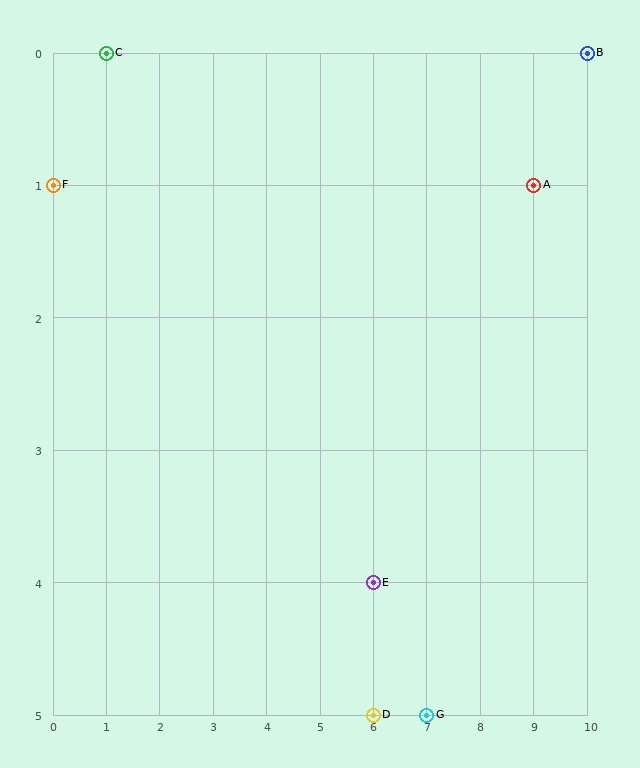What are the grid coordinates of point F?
Point F is at grid coordinates (0, 1).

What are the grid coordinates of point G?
Point G is at grid coordinates (7, 5).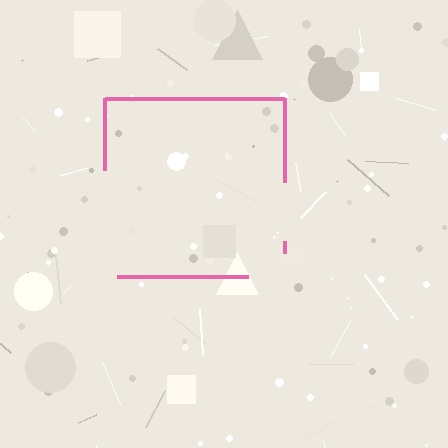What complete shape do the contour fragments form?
The contour fragments form a square.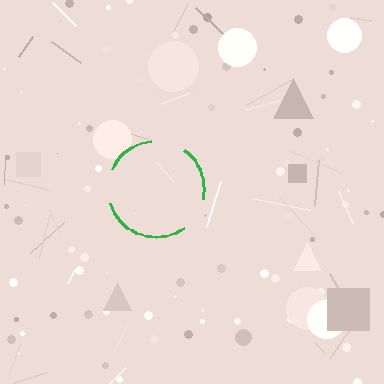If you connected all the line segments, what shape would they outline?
They would outline a circle.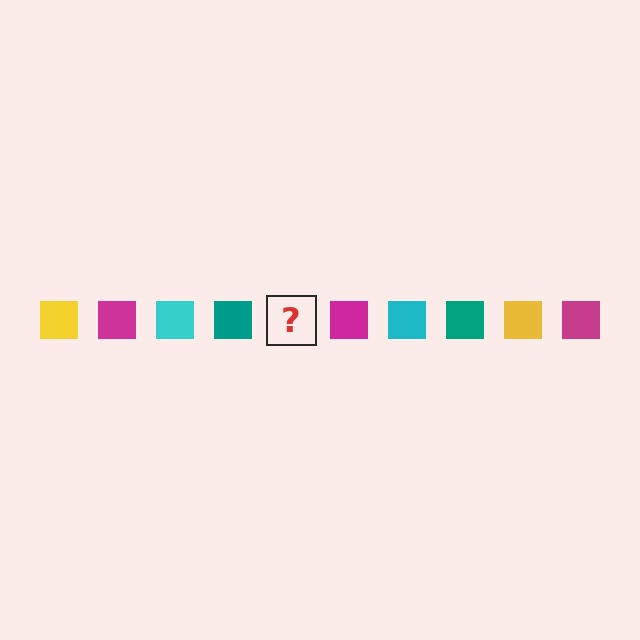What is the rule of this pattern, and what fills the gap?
The rule is that the pattern cycles through yellow, magenta, cyan, teal squares. The gap should be filled with a yellow square.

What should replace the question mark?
The question mark should be replaced with a yellow square.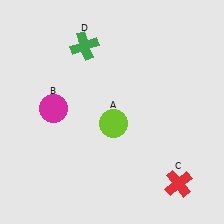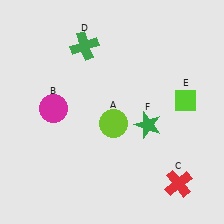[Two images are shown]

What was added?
A lime diamond (E), a green star (F) were added in Image 2.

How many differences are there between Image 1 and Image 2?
There are 2 differences between the two images.